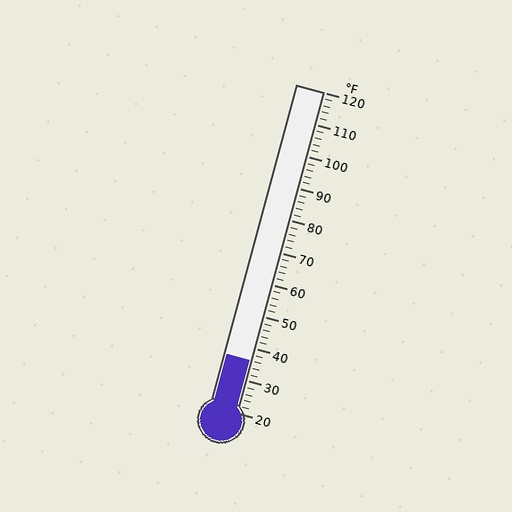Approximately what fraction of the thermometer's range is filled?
The thermometer is filled to approximately 15% of its range.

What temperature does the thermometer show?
The thermometer shows approximately 36°F.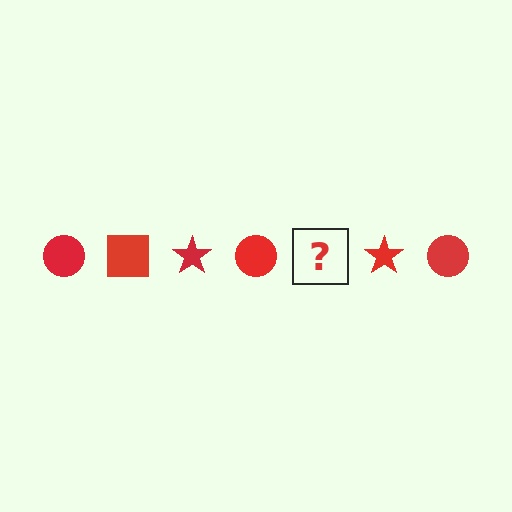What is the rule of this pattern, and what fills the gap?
The rule is that the pattern cycles through circle, square, star shapes in red. The gap should be filled with a red square.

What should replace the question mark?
The question mark should be replaced with a red square.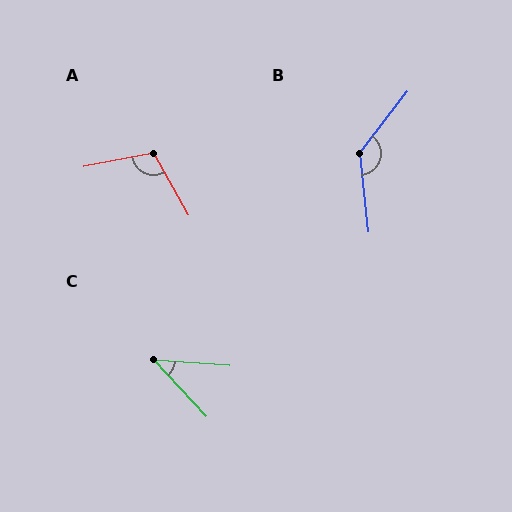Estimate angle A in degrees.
Approximately 108 degrees.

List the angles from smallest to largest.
C (43°), A (108°), B (136°).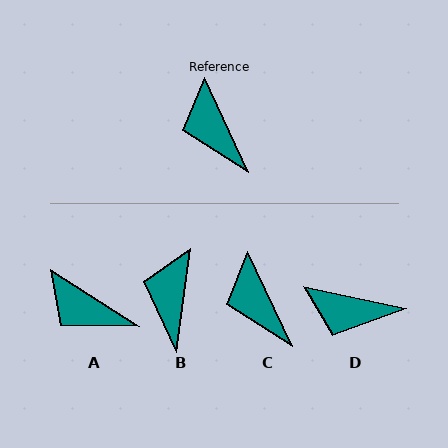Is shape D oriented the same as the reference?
No, it is off by about 53 degrees.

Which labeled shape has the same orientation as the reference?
C.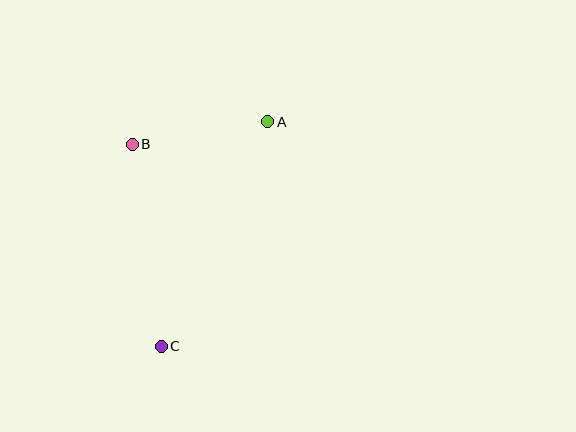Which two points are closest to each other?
Points A and B are closest to each other.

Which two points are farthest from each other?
Points A and C are farthest from each other.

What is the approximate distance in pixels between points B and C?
The distance between B and C is approximately 204 pixels.